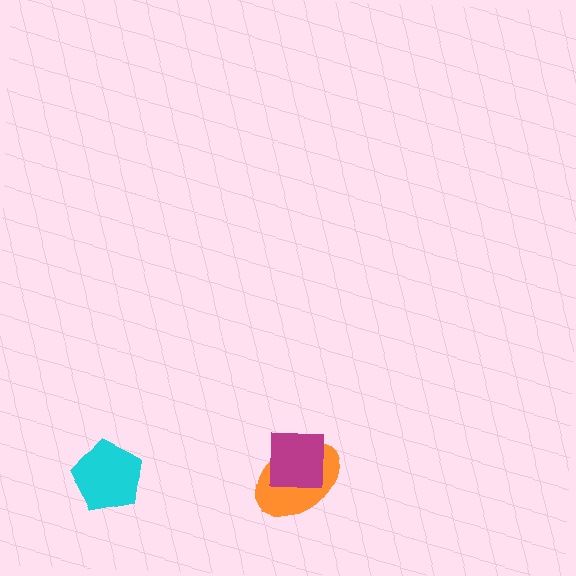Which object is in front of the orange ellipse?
The magenta square is in front of the orange ellipse.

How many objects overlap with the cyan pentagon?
0 objects overlap with the cyan pentagon.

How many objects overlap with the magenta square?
1 object overlaps with the magenta square.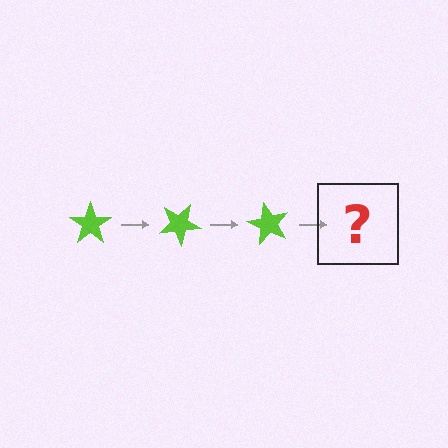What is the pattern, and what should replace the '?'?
The pattern is that the star rotates 30 degrees each step. The '?' should be a lime star rotated 90 degrees.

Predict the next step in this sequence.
The next step is a lime star rotated 90 degrees.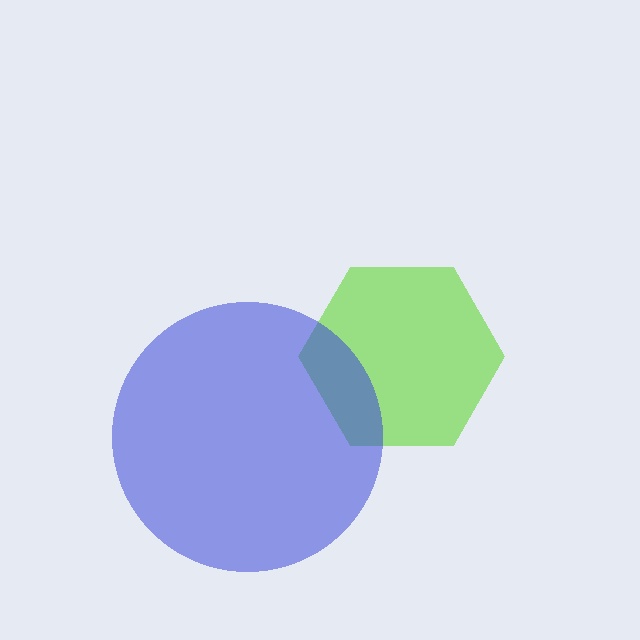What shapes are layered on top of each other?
The layered shapes are: a lime hexagon, a blue circle.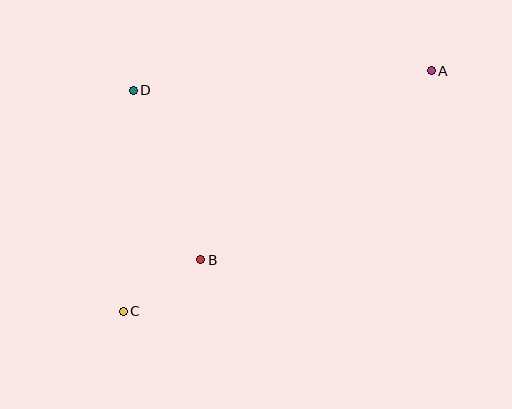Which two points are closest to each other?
Points B and C are closest to each other.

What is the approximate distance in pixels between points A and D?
The distance between A and D is approximately 298 pixels.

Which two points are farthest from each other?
Points A and C are farthest from each other.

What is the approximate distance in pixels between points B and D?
The distance between B and D is approximately 182 pixels.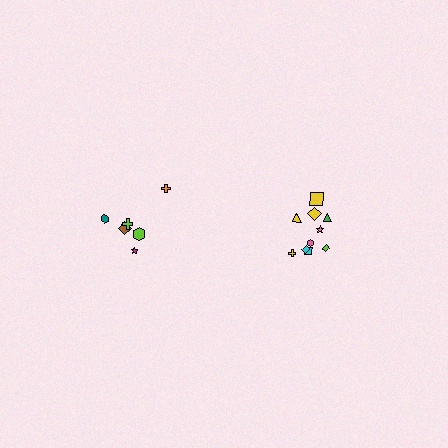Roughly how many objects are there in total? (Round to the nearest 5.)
Roughly 15 objects in total.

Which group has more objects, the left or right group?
The right group.